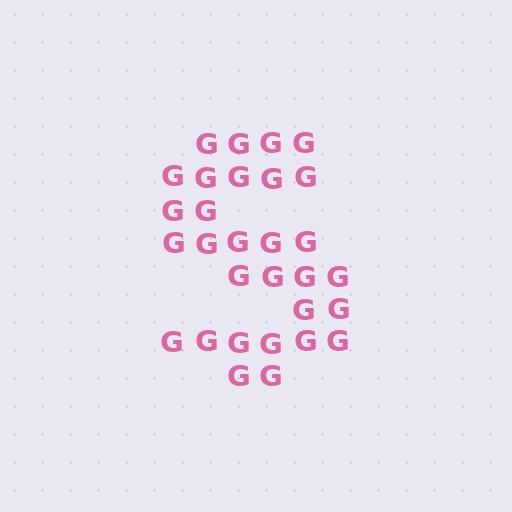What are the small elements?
The small elements are letter G's.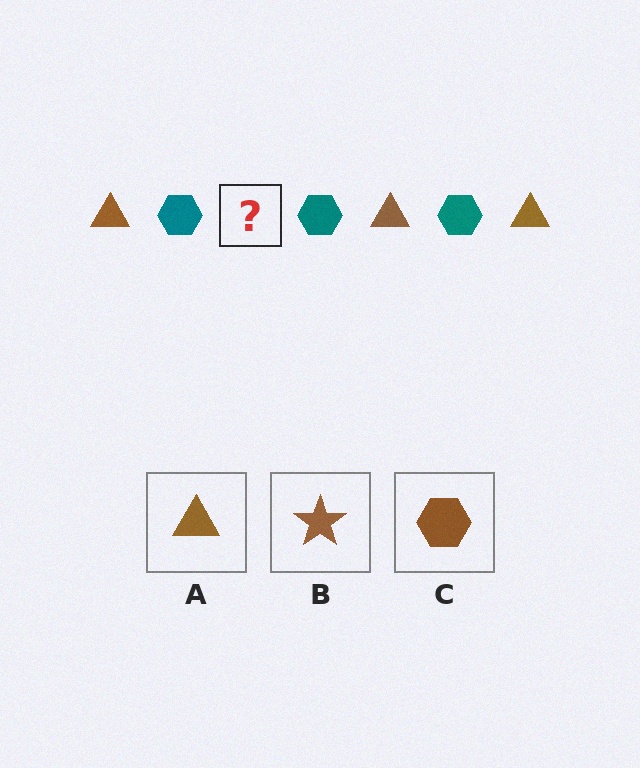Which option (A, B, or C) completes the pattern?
A.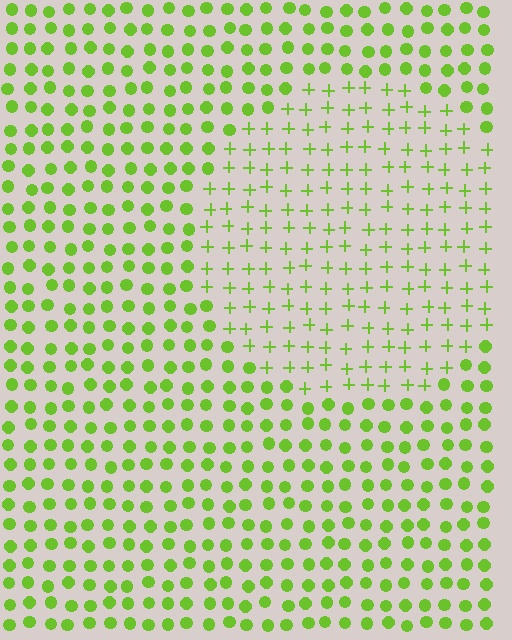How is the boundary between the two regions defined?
The boundary is defined by a change in element shape: plus signs inside vs. circles outside. All elements share the same color and spacing.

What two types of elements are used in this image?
The image uses plus signs inside the circle region and circles outside it.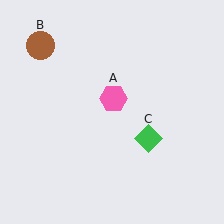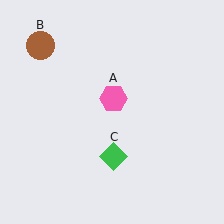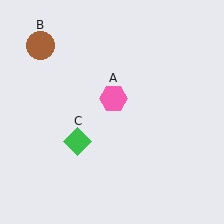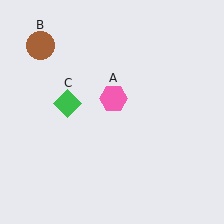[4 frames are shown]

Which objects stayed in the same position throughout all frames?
Pink hexagon (object A) and brown circle (object B) remained stationary.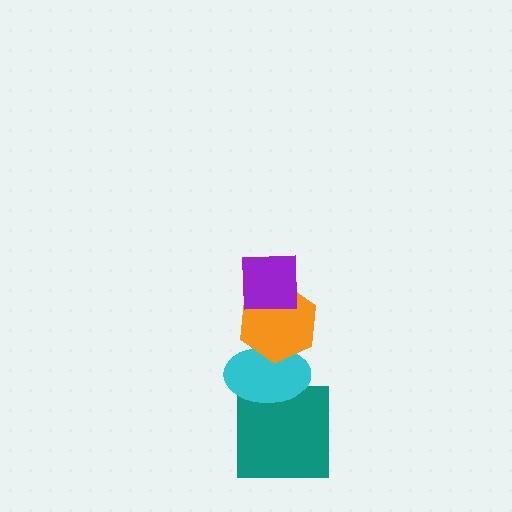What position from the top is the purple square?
The purple square is 1st from the top.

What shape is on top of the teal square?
The cyan ellipse is on top of the teal square.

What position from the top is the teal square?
The teal square is 4th from the top.